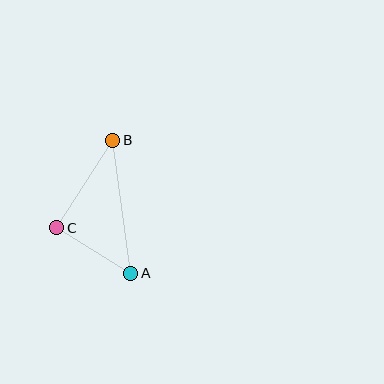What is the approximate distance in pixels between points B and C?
The distance between B and C is approximately 104 pixels.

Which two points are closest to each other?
Points A and C are closest to each other.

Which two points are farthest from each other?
Points A and B are farthest from each other.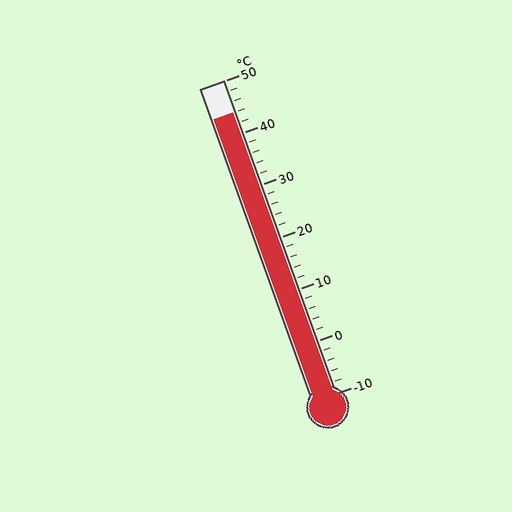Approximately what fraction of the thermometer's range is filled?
The thermometer is filled to approximately 90% of its range.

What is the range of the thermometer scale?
The thermometer scale ranges from -10°C to 50°C.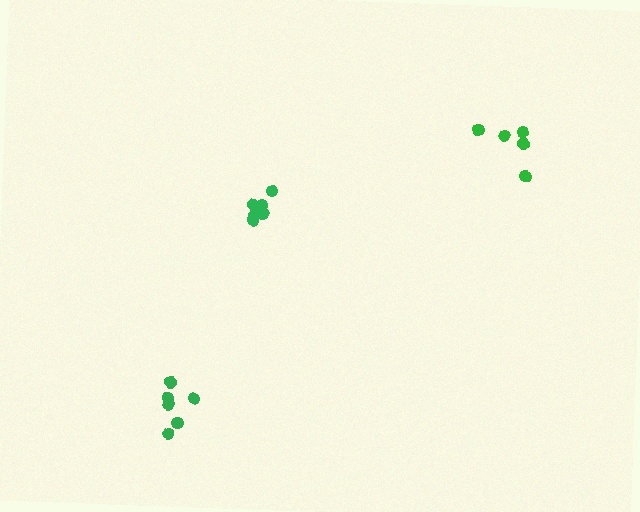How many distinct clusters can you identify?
There are 3 distinct clusters.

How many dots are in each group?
Group 1: 6 dots, Group 2: 5 dots, Group 3: 6 dots (17 total).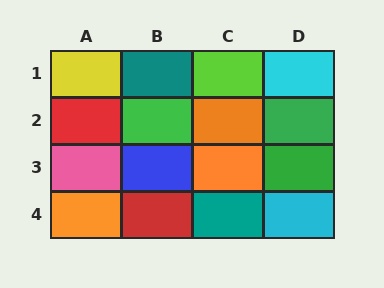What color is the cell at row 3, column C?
Orange.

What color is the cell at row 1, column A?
Yellow.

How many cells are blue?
1 cell is blue.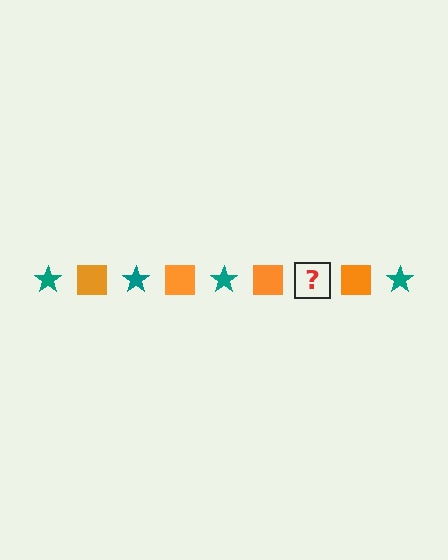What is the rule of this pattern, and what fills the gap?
The rule is that the pattern alternates between teal star and orange square. The gap should be filled with a teal star.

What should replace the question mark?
The question mark should be replaced with a teal star.